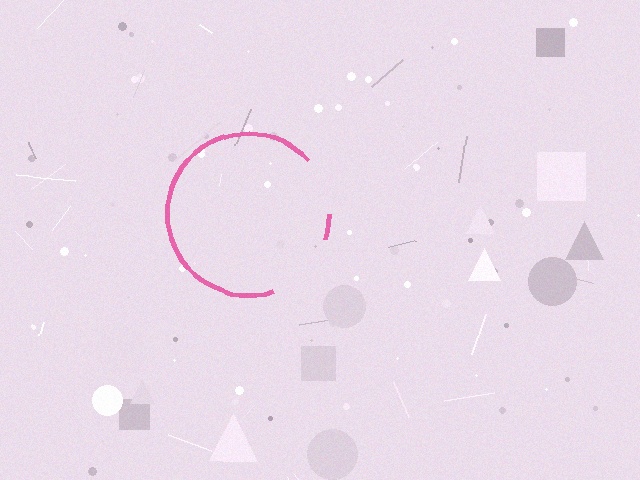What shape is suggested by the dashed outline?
The dashed outline suggests a circle.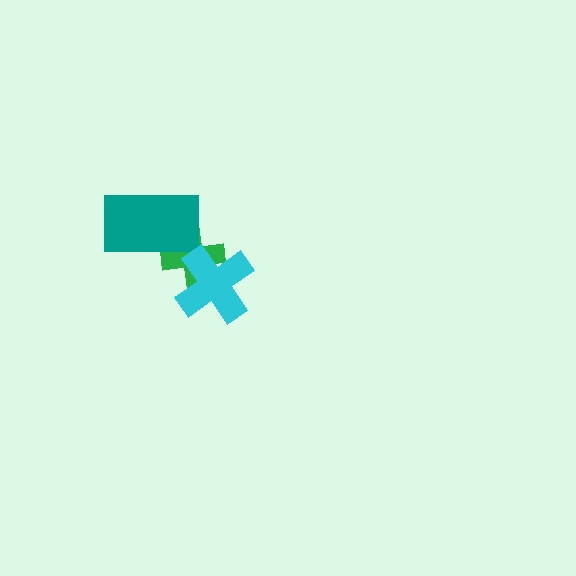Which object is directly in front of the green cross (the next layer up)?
The teal rectangle is directly in front of the green cross.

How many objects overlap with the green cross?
2 objects overlap with the green cross.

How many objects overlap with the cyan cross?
1 object overlaps with the cyan cross.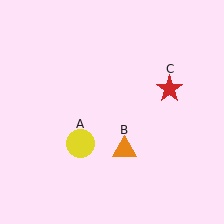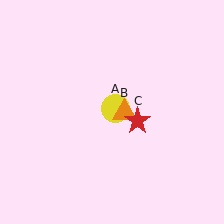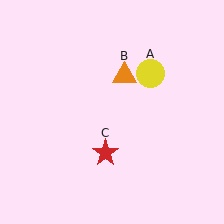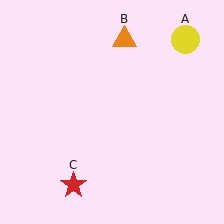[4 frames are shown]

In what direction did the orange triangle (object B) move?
The orange triangle (object B) moved up.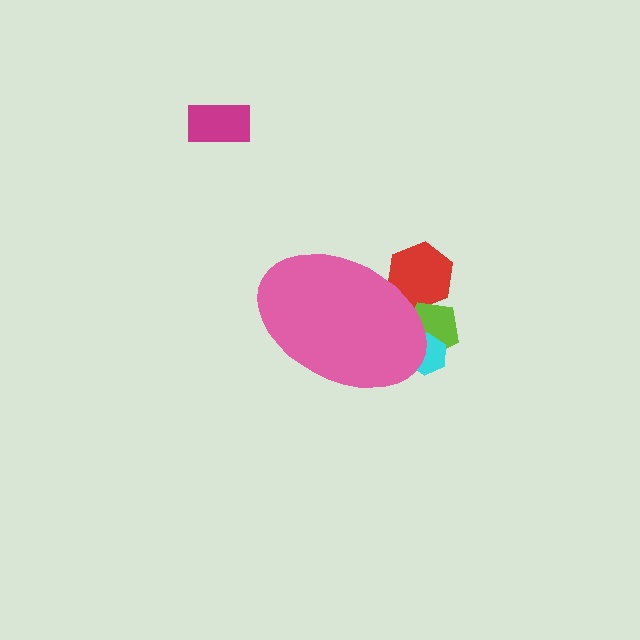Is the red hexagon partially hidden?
Yes, the red hexagon is partially hidden behind the pink ellipse.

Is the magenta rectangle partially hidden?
No, the magenta rectangle is fully visible.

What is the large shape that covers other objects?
A pink ellipse.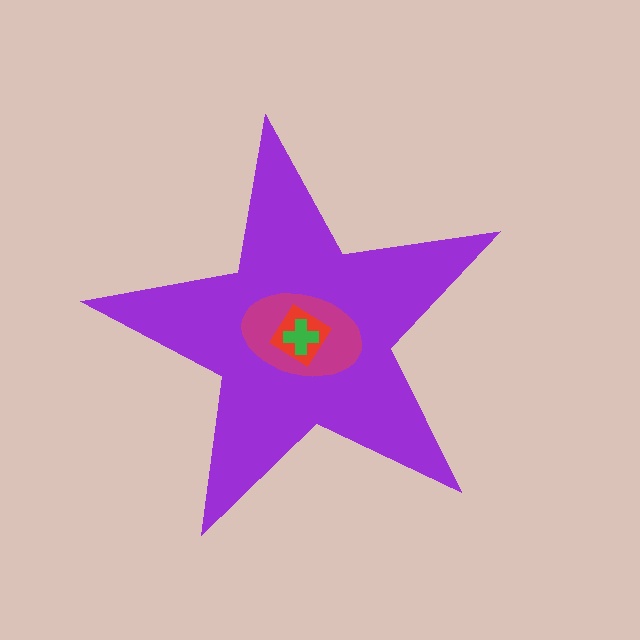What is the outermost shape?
The purple star.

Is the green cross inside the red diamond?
Yes.